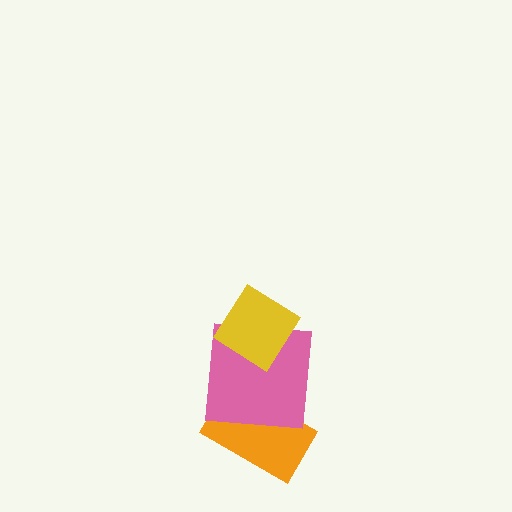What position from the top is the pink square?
The pink square is 2nd from the top.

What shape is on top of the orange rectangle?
The pink square is on top of the orange rectangle.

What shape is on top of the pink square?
The yellow diamond is on top of the pink square.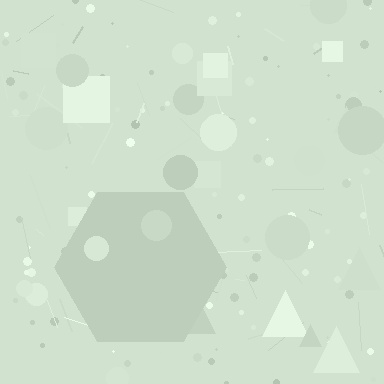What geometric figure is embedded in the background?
A hexagon is embedded in the background.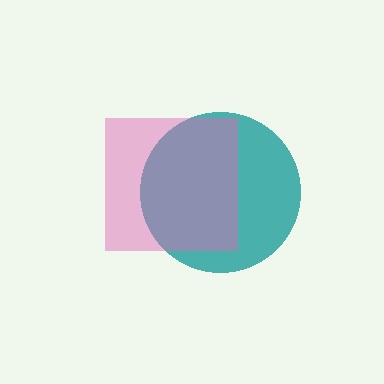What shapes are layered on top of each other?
The layered shapes are: a teal circle, a pink square.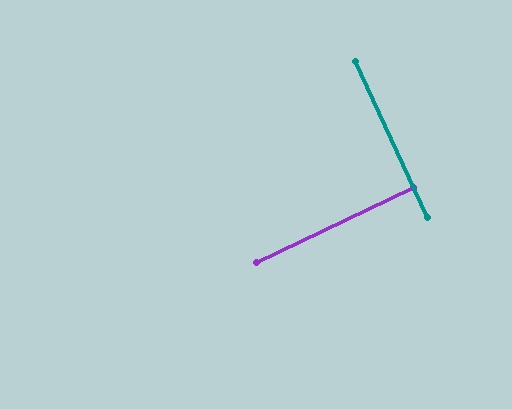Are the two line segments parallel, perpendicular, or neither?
Perpendicular — they meet at approximately 89°.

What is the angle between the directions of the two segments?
Approximately 89 degrees.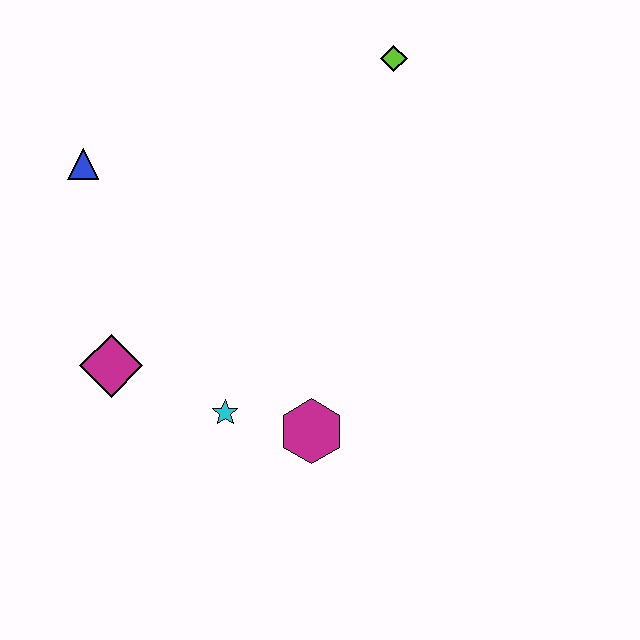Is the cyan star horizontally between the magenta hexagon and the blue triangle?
Yes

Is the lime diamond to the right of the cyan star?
Yes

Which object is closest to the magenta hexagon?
The cyan star is closest to the magenta hexagon.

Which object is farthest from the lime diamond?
The magenta diamond is farthest from the lime diamond.